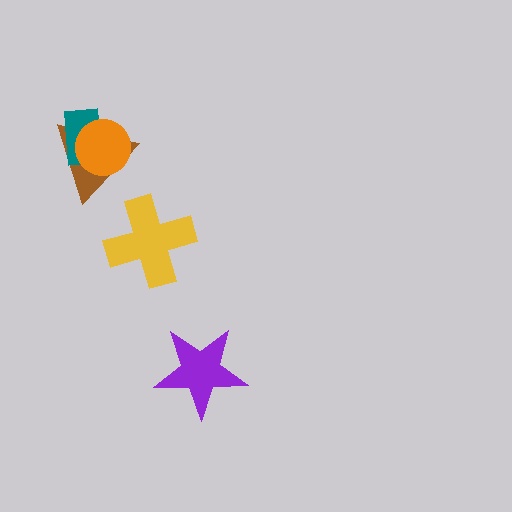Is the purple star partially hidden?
No, no other shape covers it.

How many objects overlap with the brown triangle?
2 objects overlap with the brown triangle.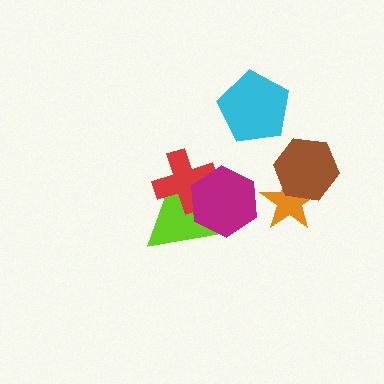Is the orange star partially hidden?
Yes, it is partially covered by another shape.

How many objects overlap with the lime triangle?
2 objects overlap with the lime triangle.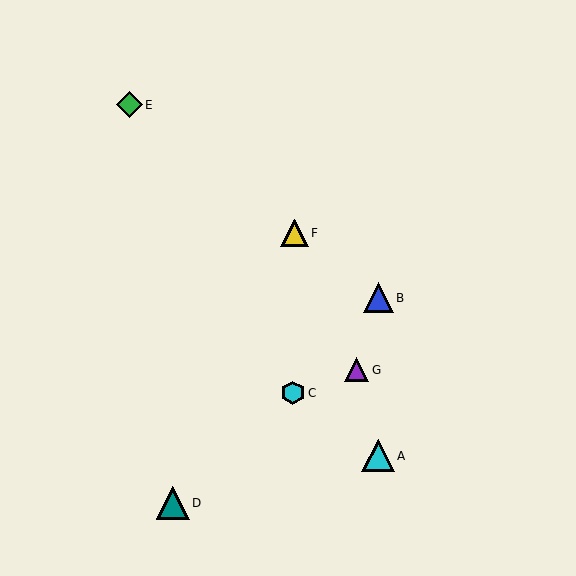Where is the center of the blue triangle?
The center of the blue triangle is at (378, 298).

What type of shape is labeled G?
Shape G is a purple triangle.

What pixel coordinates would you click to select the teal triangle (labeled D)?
Click at (173, 503) to select the teal triangle D.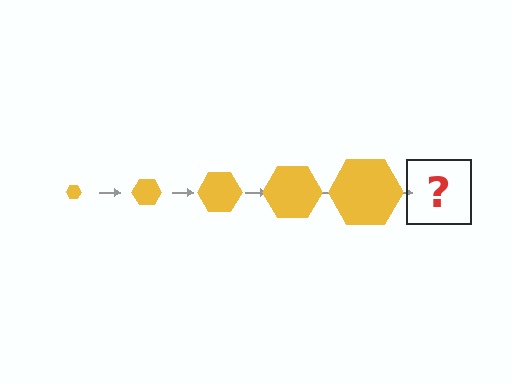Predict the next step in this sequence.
The next step is a yellow hexagon, larger than the previous one.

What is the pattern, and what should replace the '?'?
The pattern is that the hexagon gets progressively larger each step. The '?' should be a yellow hexagon, larger than the previous one.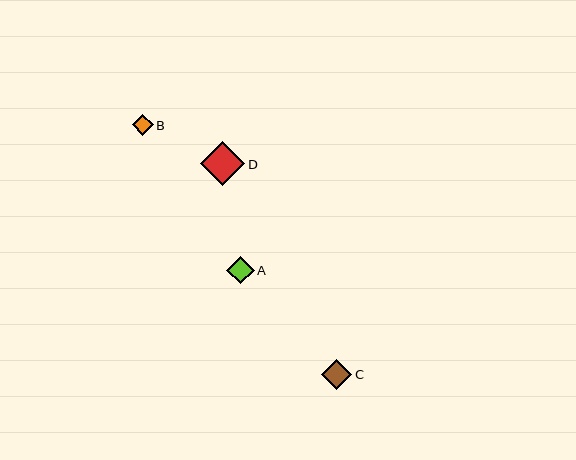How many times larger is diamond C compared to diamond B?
Diamond C is approximately 1.5 times the size of diamond B.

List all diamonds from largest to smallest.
From largest to smallest: D, C, A, B.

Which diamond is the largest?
Diamond D is the largest with a size of approximately 44 pixels.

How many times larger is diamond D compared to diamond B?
Diamond D is approximately 2.2 times the size of diamond B.